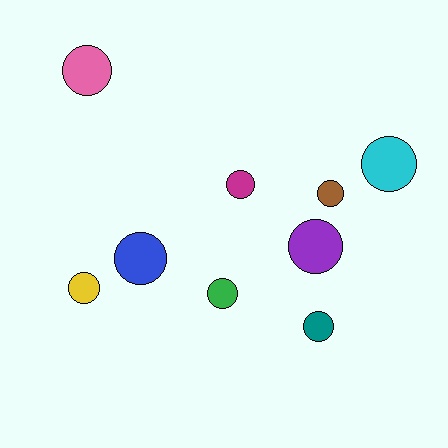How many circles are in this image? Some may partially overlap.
There are 9 circles.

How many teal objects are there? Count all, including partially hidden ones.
There is 1 teal object.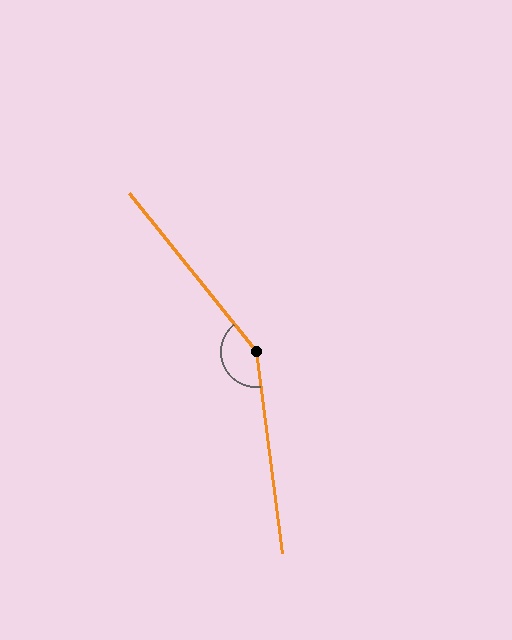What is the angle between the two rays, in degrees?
Approximately 149 degrees.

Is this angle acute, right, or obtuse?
It is obtuse.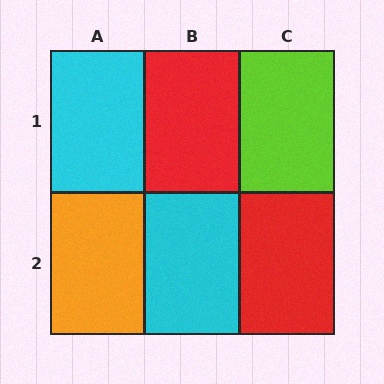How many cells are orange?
1 cell is orange.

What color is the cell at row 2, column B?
Cyan.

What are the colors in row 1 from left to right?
Cyan, red, lime.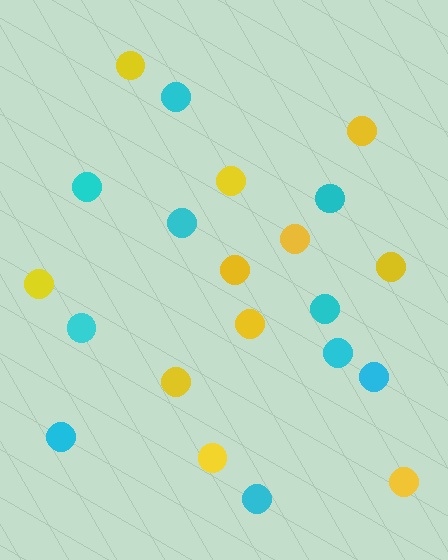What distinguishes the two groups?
There are 2 groups: one group of yellow circles (11) and one group of cyan circles (10).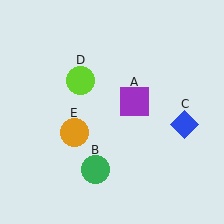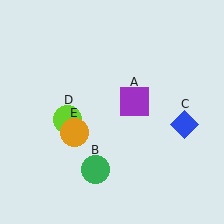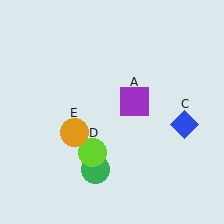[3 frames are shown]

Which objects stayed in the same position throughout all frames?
Purple square (object A) and green circle (object B) and blue diamond (object C) and orange circle (object E) remained stationary.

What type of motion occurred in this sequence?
The lime circle (object D) rotated counterclockwise around the center of the scene.